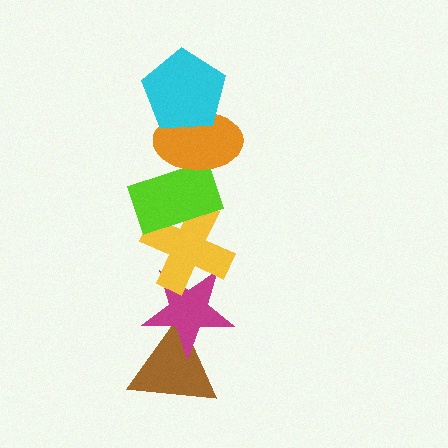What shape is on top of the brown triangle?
The magenta star is on top of the brown triangle.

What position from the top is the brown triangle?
The brown triangle is 6th from the top.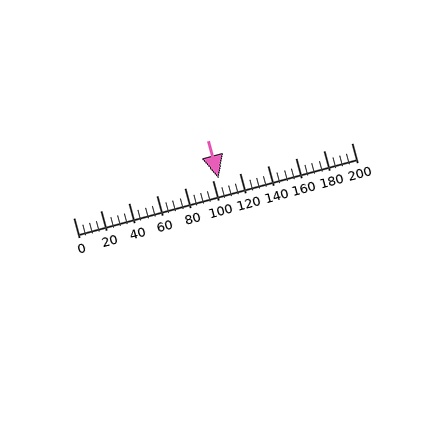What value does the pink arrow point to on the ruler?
The pink arrow points to approximately 104.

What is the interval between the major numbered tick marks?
The major tick marks are spaced 20 units apart.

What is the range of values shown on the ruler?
The ruler shows values from 0 to 200.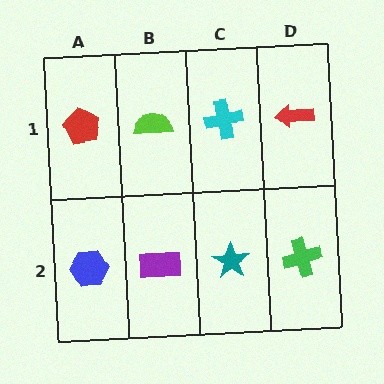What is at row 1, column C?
A cyan cross.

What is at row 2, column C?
A teal star.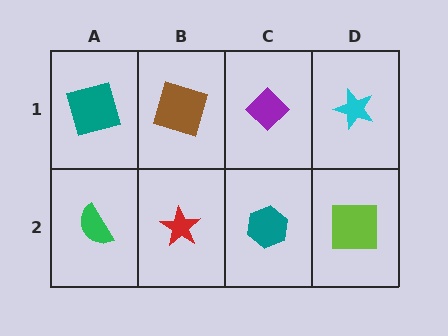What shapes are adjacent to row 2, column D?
A cyan star (row 1, column D), a teal hexagon (row 2, column C).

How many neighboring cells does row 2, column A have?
2.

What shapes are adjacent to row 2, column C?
A purple diamond (row 1, column C), a red star (row 2, column B), a lime square (row 2, column D).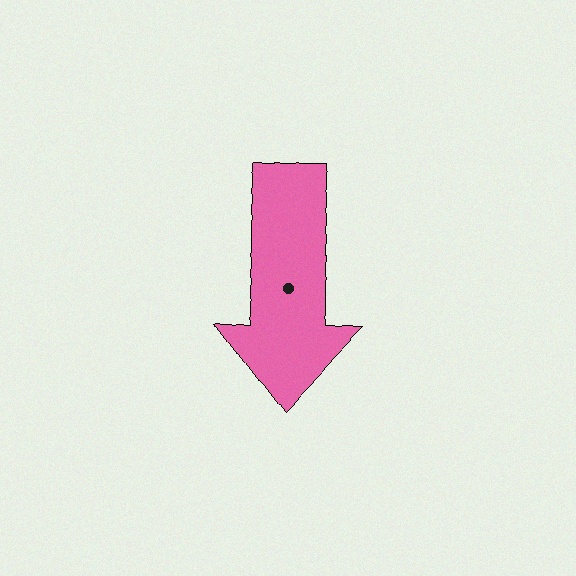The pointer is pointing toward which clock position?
Roughly 6 o'clock.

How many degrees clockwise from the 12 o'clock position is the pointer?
Approximately 183 degrees.